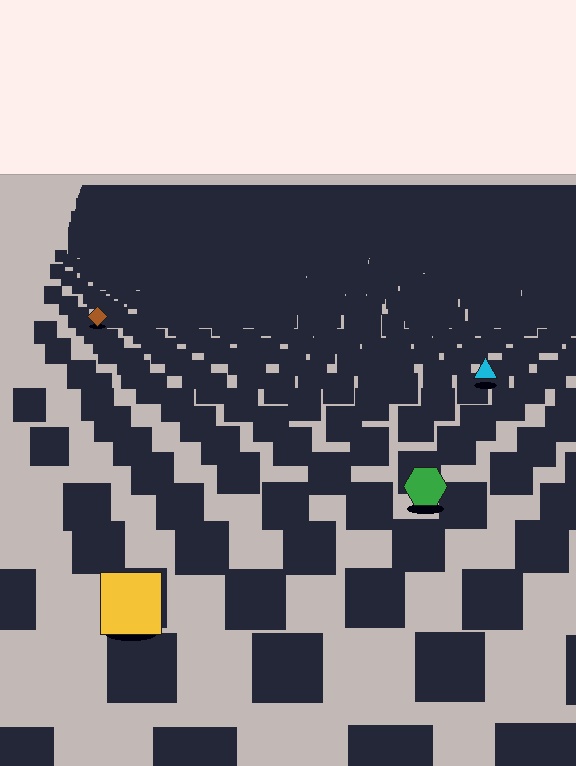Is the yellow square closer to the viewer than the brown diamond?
Yes. The yellow square is closer — you can tell from the texture gradient: the ground texture is coarser near it.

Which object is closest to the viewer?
The yellow square is closest. The texture marks near it are larger and more spread out.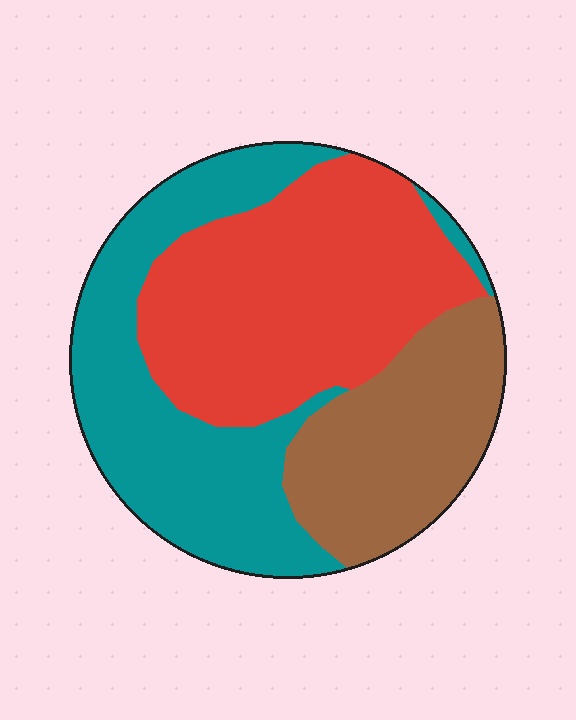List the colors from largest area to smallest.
From largest to smallest: red, teal, brown.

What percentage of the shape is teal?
Teal takes up between a quarter and a half of the shape.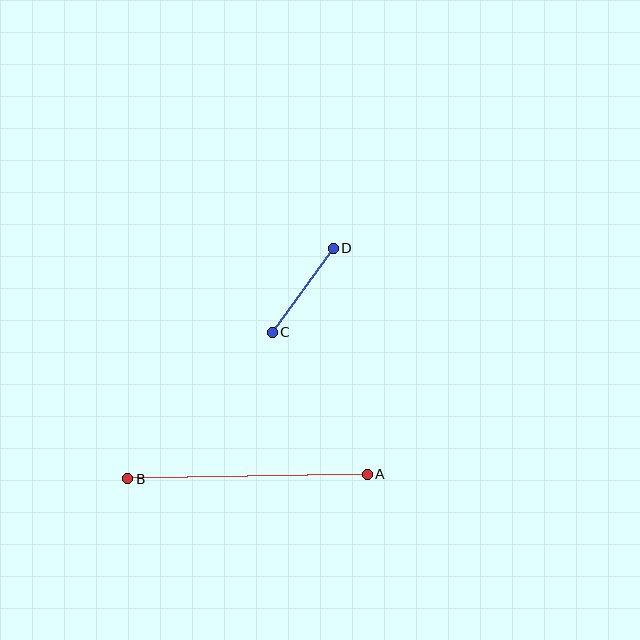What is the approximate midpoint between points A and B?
The midpoint is at approximately (247, 477) pixels.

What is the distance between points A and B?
The distance is approximately 240 pixels.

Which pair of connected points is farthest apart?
Points A and B are farthest apart.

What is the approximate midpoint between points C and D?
The midpoint is at approximately (303, 290) pixels.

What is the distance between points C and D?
The distance is approximately 104 pixels.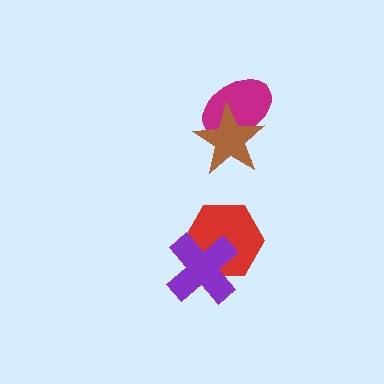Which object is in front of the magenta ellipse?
The brown star is in front of the magenta ellipse.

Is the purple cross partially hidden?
No, no other shape covers it.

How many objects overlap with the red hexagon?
1 object overlaps with the red hexagon.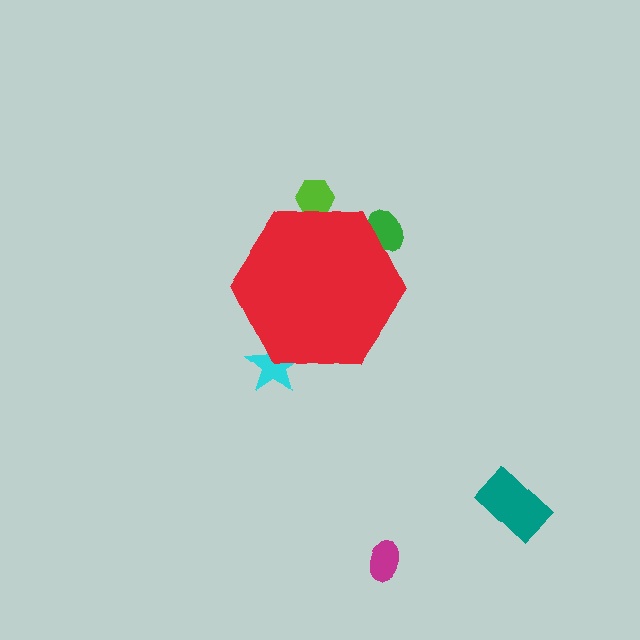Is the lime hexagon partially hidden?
Yes, the lime hexagon is partially hidden behind the red hexagon.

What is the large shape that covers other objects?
A red hexagon.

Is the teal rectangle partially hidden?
No, the teal rectangle is fully visible.